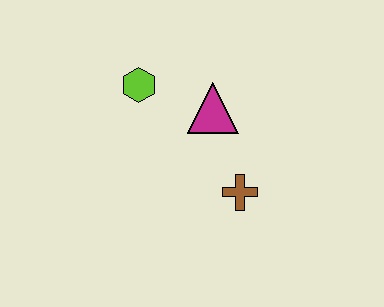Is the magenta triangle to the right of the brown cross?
No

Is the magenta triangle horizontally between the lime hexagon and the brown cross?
Yes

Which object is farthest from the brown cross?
The lime hexagon is farthest from the brown cross.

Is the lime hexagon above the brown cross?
Yes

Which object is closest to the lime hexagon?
The magenta triangle is closest to the lime hexagon.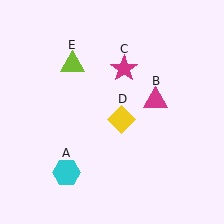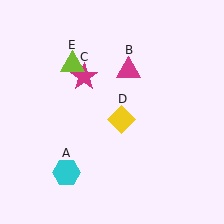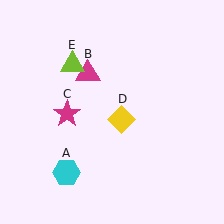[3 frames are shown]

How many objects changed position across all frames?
2 objects changed position: magenta triangle (object B), magenta star (object C).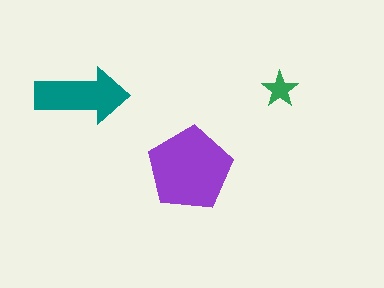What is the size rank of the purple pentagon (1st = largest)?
1st.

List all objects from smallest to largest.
The green star, the teal arrow, the purple pentagon.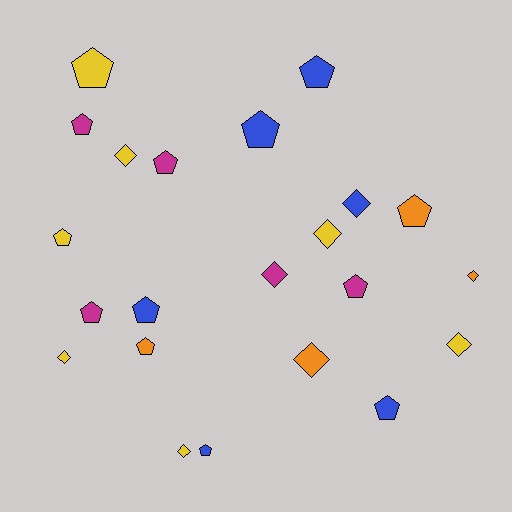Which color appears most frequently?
Yellow, with 7 objects.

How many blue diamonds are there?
There is 1 blue diamond.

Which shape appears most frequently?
Pentagon, with 13 objects.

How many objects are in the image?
There are 22 objects.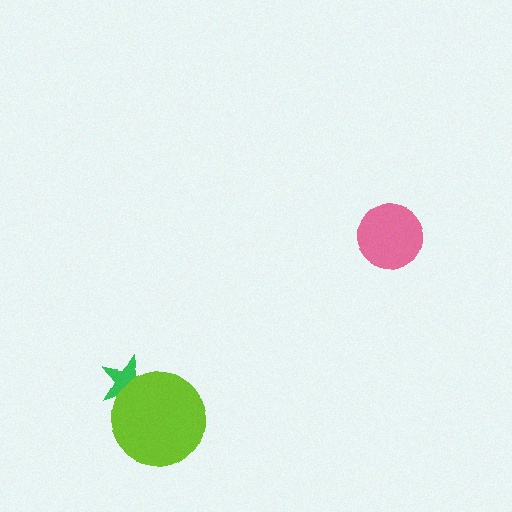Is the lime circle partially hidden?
No, no other shape covers it.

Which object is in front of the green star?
The lime circle is in front of the green star.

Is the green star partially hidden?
Yes, it is partially covered by another shape.